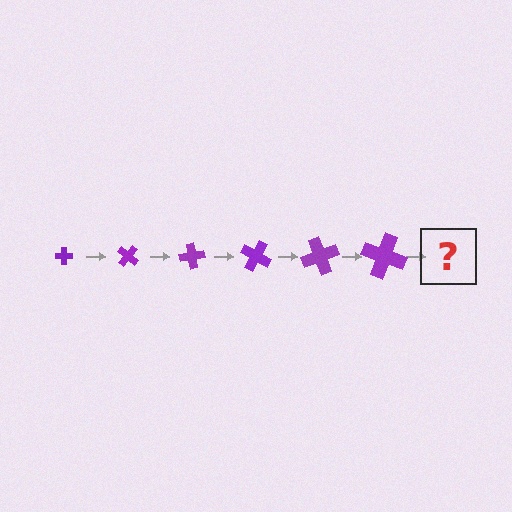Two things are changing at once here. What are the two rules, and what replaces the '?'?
The two rules are that the cross grows larger each step and it rotates 40 degrees each step. The '?' should be a cross, larger than the previous one and rotated 240 degrees from the start.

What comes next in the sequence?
The next element should be a cross, larger than the previous one and rotated 240 degrees from the start.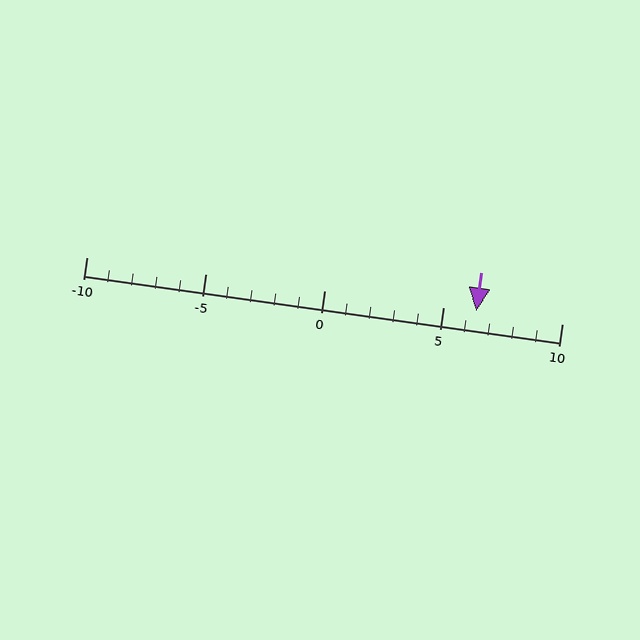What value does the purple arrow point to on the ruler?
The purple arrow points to approximately 6.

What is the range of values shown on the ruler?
The ruler shows values from -10 to 10.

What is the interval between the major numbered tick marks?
The major tick marks are spaced 5 units apart.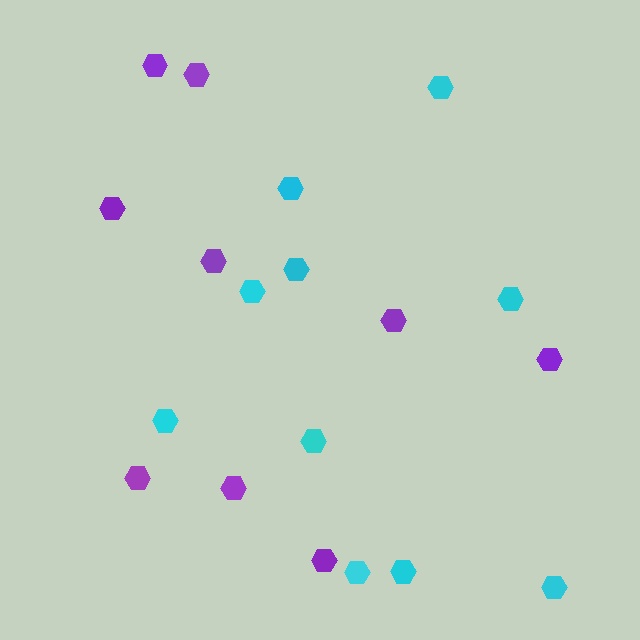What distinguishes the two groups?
There are 2 groups: one group of purple hexagons (9) and one group of cyan hexagons (10).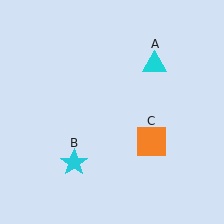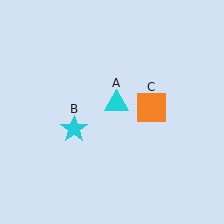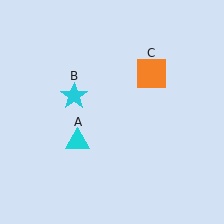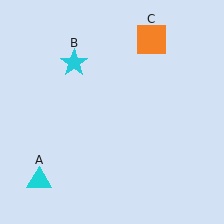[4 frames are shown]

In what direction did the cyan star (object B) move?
The cyan star (object B) moved up.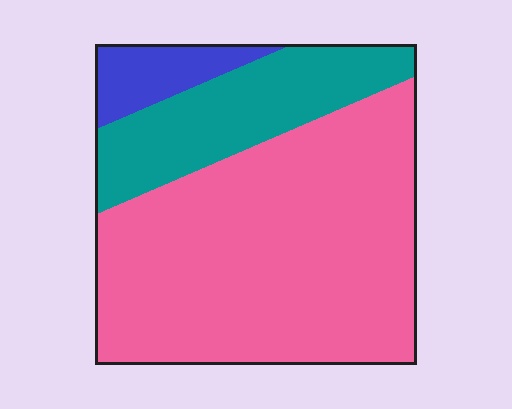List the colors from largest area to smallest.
From largest to smallest: pink, teal, blue.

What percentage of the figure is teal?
Teal covers around 25% of the figure.